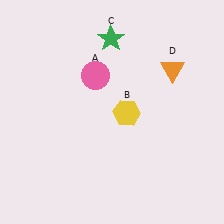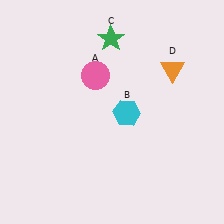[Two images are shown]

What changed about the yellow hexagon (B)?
In Image 1, B is yellow. In Image 2, it changed to cyan.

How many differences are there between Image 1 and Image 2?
There is 1 difference between the two images.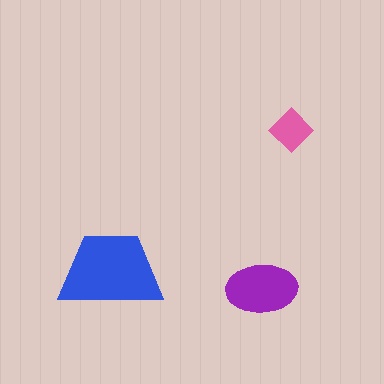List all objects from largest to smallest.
The blue trapezoid, the purple ellipse, the pink diamond.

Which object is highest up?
The pink diamond is topmost.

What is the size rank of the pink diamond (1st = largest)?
3rd.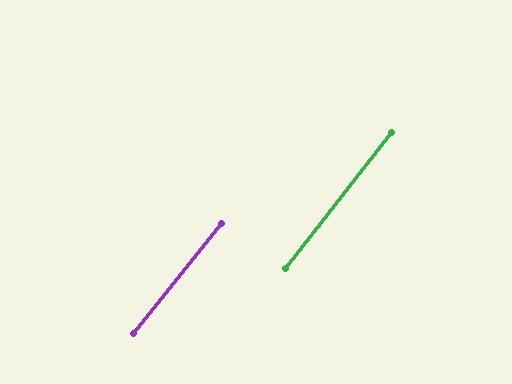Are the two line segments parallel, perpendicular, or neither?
Parallel — their directions differ by only 0.8°.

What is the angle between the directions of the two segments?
Approximately 1 degree.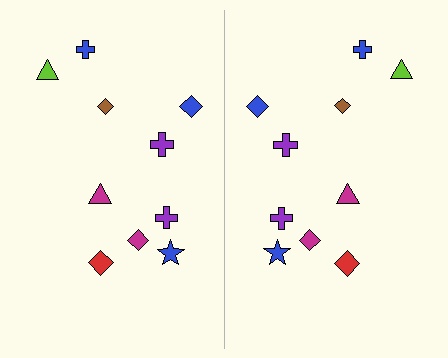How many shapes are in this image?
There are 20 shapes in this image.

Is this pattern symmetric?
Yes, this pattern has bilateral (reflection) symmetry.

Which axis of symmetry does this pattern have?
The pattern has a vertical axis of symmetry running through the center of the image.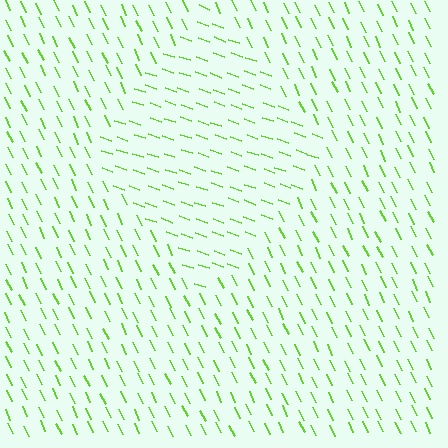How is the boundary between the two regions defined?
The boundary is defined purely by a change in line orientation (approximately 45 degrees difference). All lines are the same color and thickness.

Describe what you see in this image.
The image is filled with small lime line segments. A diamond region in the image has lines oriented differently from the surrounding lines, creating a visible texture boundary.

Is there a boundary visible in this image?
Yes, there is a texture boundary formed by a change in line orientation.